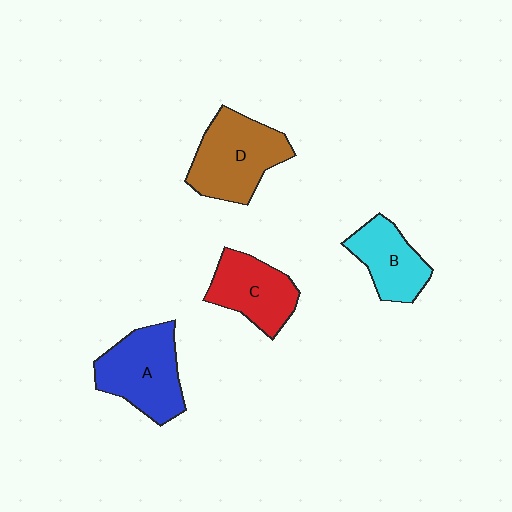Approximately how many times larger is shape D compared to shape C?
Approximately 1.3 times.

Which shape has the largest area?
Shape D (brown).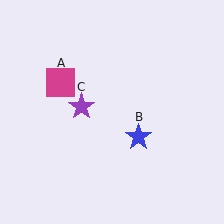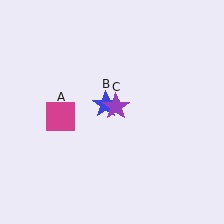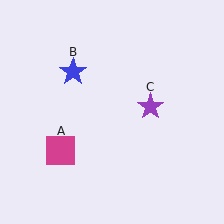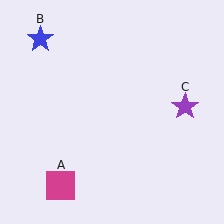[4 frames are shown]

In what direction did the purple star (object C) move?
The purple star (object C) moved right.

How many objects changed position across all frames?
3 objects changed position: magenta square (object A), blue star (object B), purple star (object C).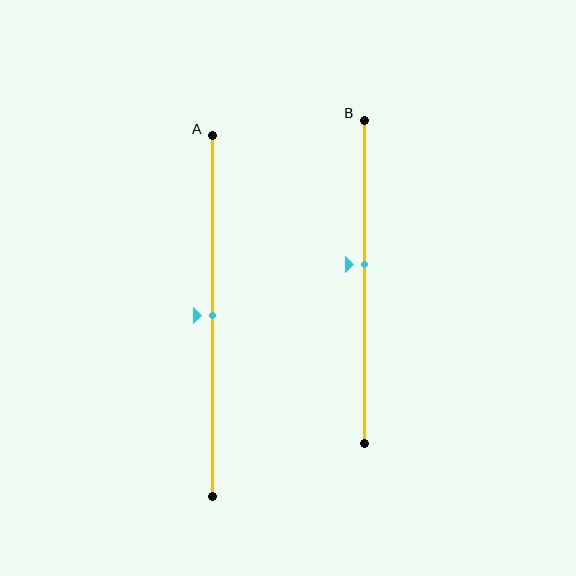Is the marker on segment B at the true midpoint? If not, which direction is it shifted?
No, the marker on segment B is shifted upward by about 5% of the segment length.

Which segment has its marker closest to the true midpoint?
Segment A has its marker closest to the true midpoint.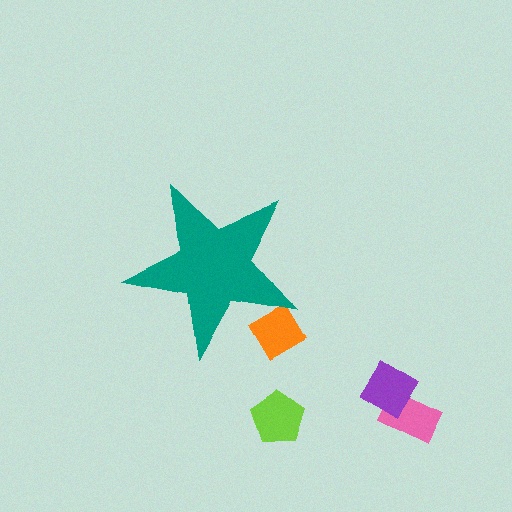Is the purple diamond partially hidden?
No, the purple diamond is fully visible.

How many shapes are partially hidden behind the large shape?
1 shape is partially hidden.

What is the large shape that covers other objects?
A teal star.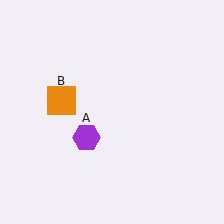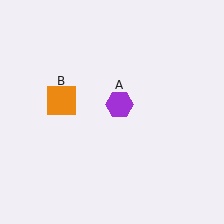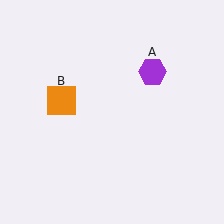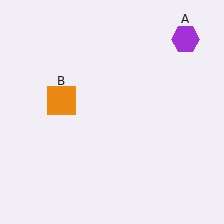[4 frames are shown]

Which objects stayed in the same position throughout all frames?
Orange square (object B) remained stationary.